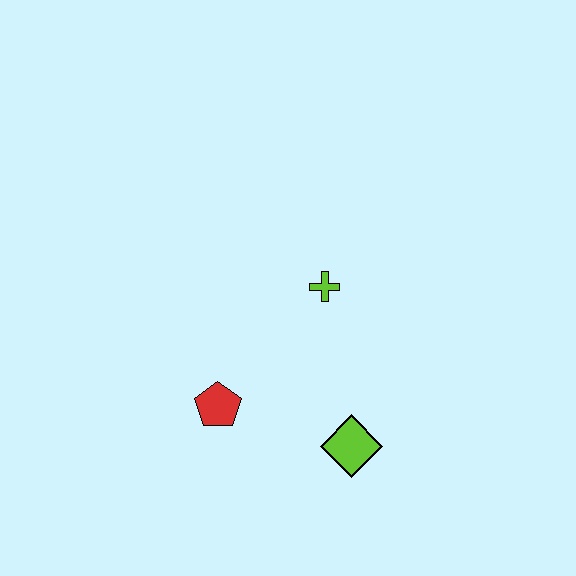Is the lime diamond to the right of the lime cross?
Yes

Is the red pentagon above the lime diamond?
Yes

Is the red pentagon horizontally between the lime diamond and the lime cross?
No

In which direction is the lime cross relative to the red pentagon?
The lime cross is above the red pentagon.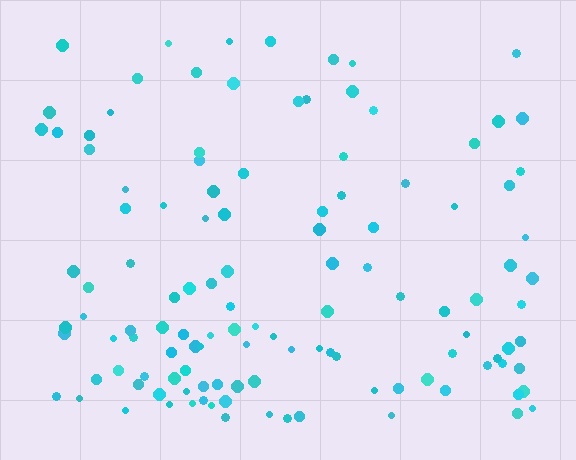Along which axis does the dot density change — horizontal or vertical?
Vertical.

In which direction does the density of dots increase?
From top to bottom, with the bottom side densest.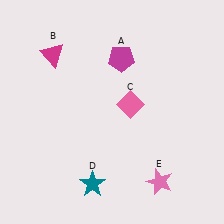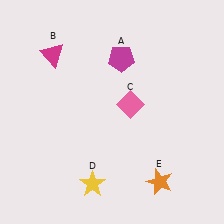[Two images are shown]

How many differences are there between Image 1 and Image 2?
There are 2 differences between the two images.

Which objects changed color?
D changed from teal to yellow. E changed from pink to orange.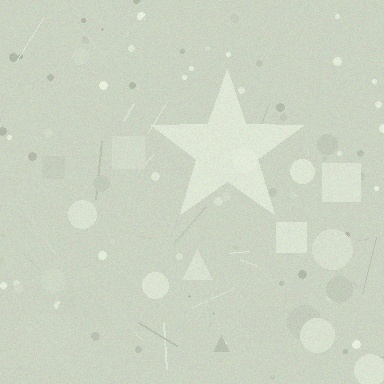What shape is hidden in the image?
A star is hidden in the image.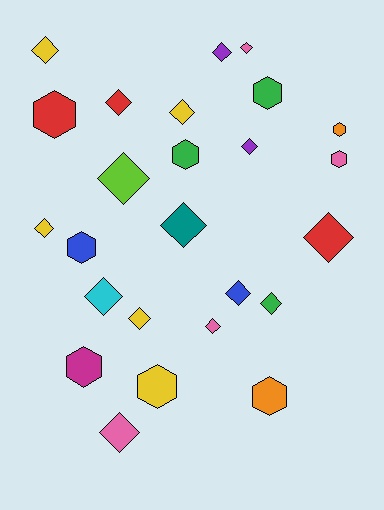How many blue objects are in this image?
There are 2 blue objects.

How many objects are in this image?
There are 25 objects.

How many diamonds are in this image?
There are 16 diamonds.